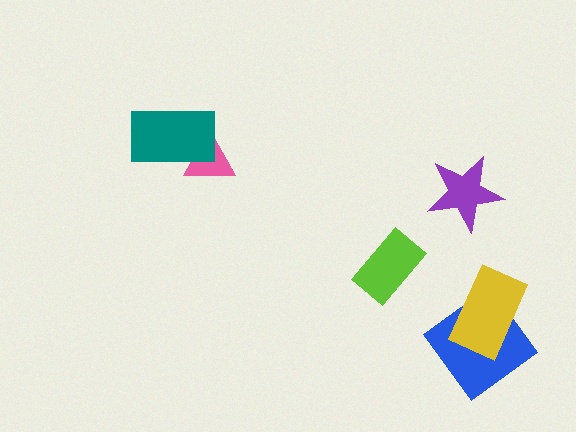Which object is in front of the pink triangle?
The teal rectangle is in front of the pink triangle.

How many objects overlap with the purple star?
0 objects overlap with the purple star.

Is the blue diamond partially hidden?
Yes, it is partially covered by another shape.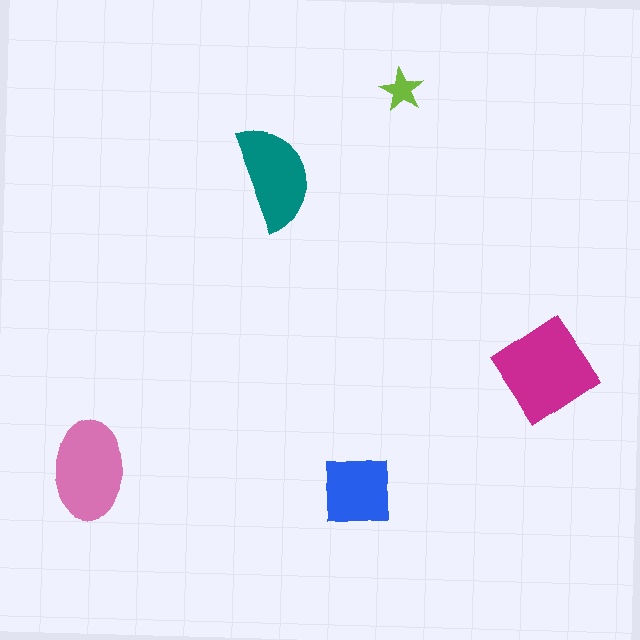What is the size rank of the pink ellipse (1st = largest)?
2nd.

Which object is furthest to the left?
The pink ellipse is leftmost.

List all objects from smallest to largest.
The lime star, the blue square, the teal semicircle, the pink ellipse, the magenta diamond.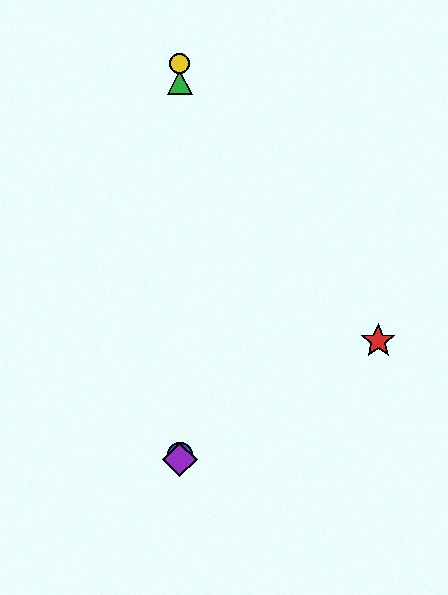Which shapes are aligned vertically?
The blue circle, the green triangle, the yellow circle, the purple diamond are aligned vertically.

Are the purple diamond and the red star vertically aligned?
No, the purple diamond is at x≈180 and the red star is at x≈378.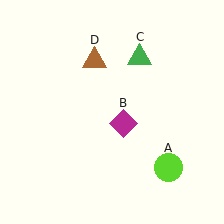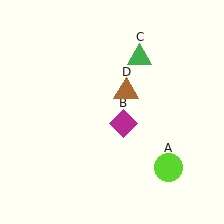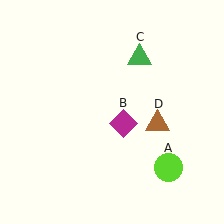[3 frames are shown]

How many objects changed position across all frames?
1 object changed position: brown triangle (object D).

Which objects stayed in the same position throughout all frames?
Lime circle (object A) and magenta diamond (object B) and green triangle (object C) remained stationary.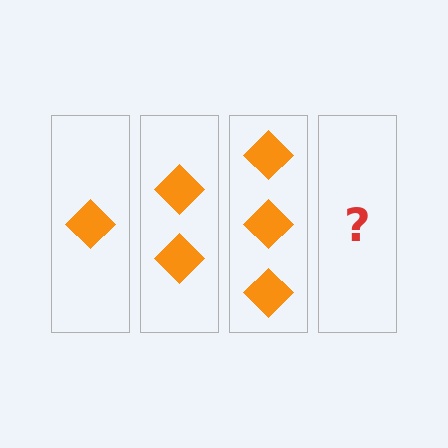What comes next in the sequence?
The next element should be 4 diamonds.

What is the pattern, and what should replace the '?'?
The pattern is that each step adds one more diamond. The '?' should be 4 diamonds.